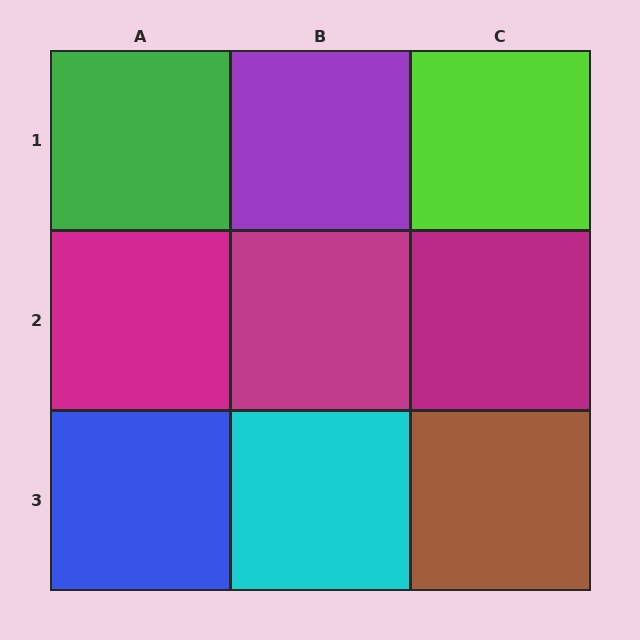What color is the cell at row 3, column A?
Blue.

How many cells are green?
1 cell is green.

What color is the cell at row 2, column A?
Magenta.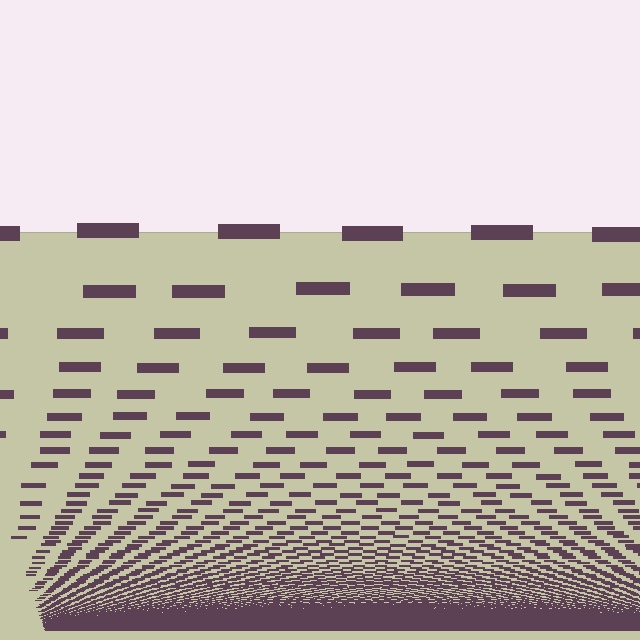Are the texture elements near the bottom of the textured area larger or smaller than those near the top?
Smaller. The gradient is inverted — elements near the bottom are smaller and denser.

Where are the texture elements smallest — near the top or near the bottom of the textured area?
Near the bottom.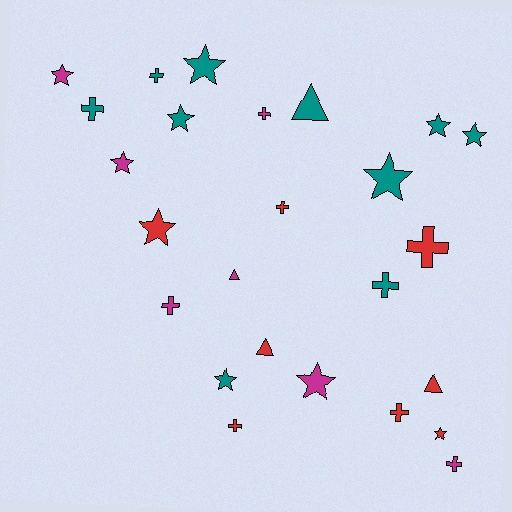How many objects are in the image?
There are 25 objects.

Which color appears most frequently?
Teal, with 10 objects.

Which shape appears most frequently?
Star, with 11 objects.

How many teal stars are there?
There are 6 teal stars.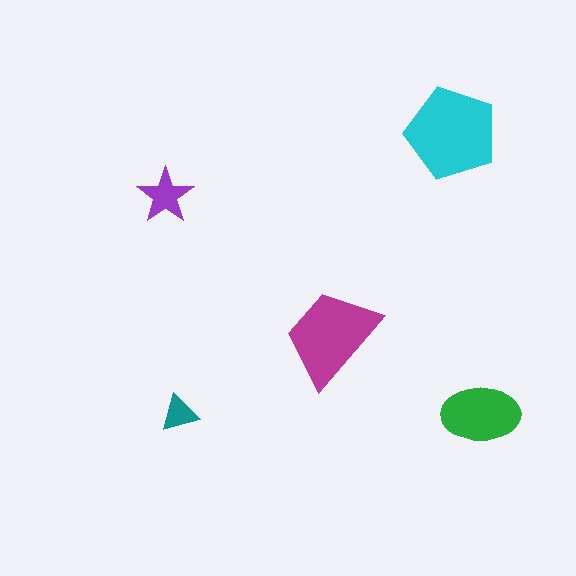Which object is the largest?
The cyan pentagon.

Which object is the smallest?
The teal triangle.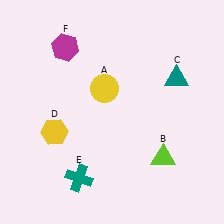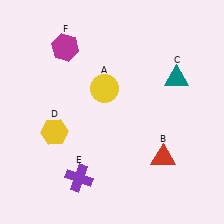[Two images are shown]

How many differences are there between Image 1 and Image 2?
There are 2 differences between the two images.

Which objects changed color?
B changed from lime to red. E changed from teal to purple.